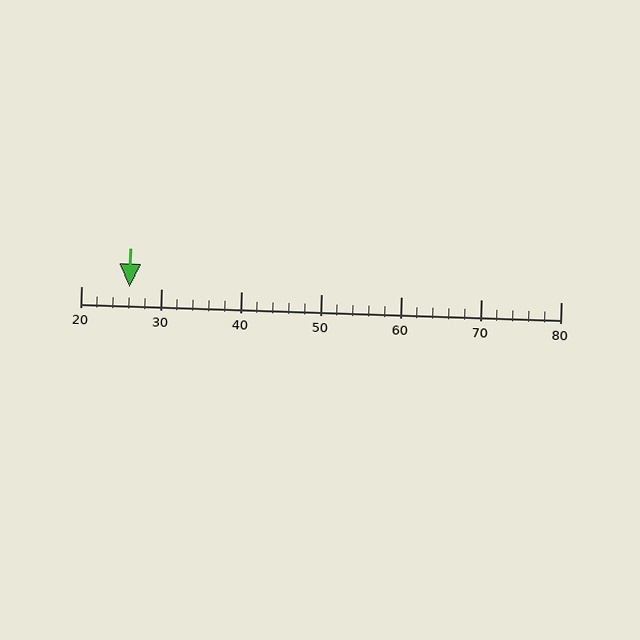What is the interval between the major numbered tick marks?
The major tick marks are spaced 10 units apart.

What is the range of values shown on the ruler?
The ruler shows values from 20 to 80.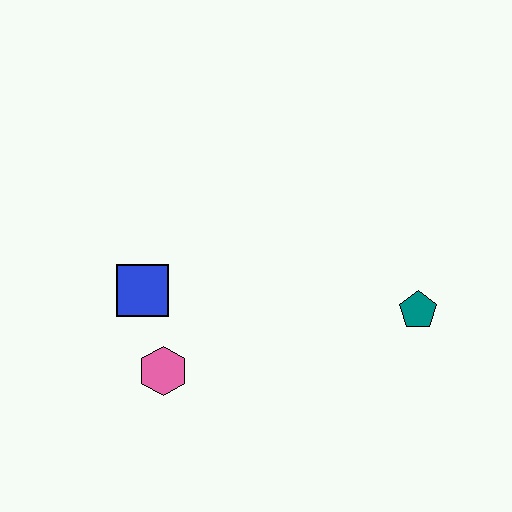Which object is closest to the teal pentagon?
The pink hexagon is closest to the teal pentagon.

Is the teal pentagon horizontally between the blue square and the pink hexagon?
No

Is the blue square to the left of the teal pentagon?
Yes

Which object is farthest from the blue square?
The teal pentagon is farthest from the blue square.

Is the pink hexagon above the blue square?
No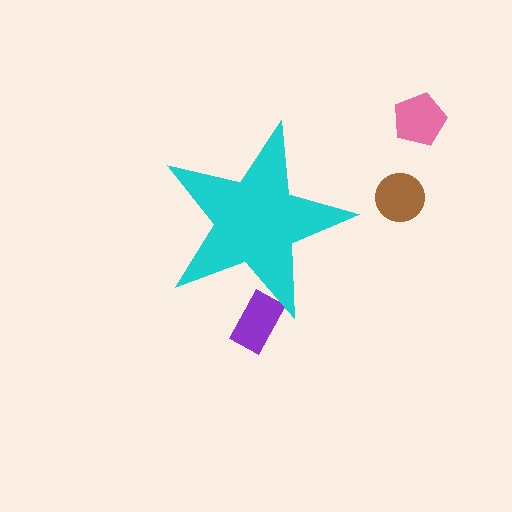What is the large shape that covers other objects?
A cyan star.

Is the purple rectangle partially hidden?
Yes, the purple rectangle is partially hidden behind the cyan star.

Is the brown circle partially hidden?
No, the brown circle is fully visible.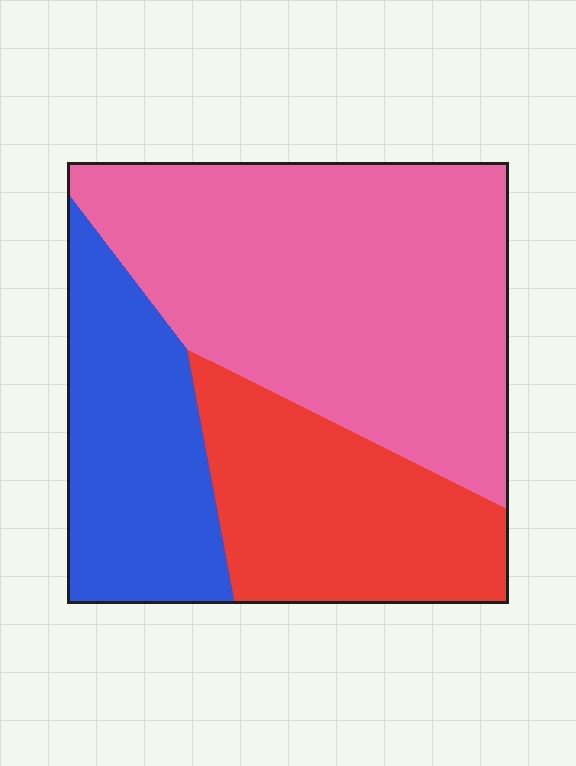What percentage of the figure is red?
Red takes up about one quarter (1/4) of the figure.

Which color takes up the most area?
Pink, at roughly 50%.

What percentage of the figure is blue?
Blue covers 24% of the figure.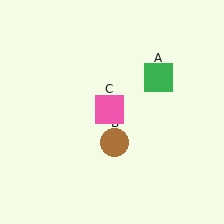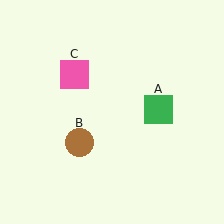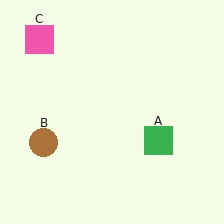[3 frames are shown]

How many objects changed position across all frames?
3 objects changed position: green square (object A), brown circle (object B), pink square (object C).